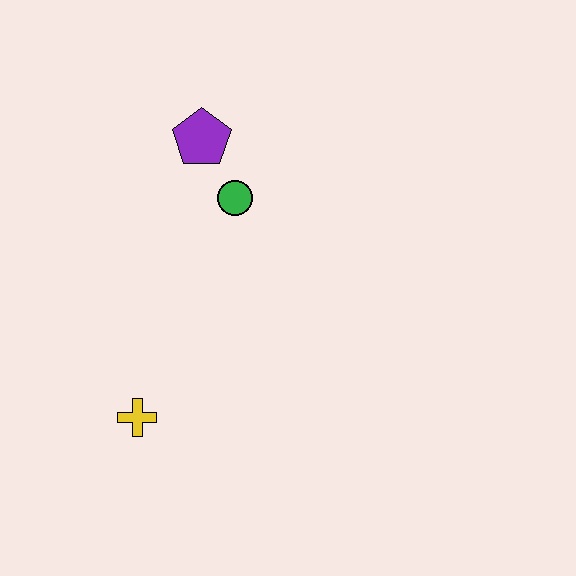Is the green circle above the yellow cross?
Yes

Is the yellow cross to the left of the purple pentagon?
Yes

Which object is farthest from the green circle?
The yellow cross is farthest from the green circle.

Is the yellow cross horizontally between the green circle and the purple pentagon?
No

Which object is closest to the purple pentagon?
The green circle is closest to the purple pentagon.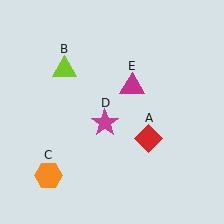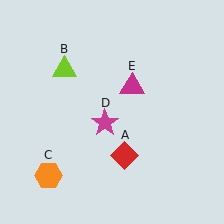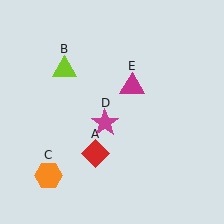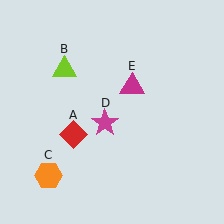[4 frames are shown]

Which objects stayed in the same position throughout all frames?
Lime triangle (object B) and orange hexagon (object C) and magenta star (object D) and magenta triangle (object E) remained stationary.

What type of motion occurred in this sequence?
The red diamond (object A) rotated clockwise around the center of the scene.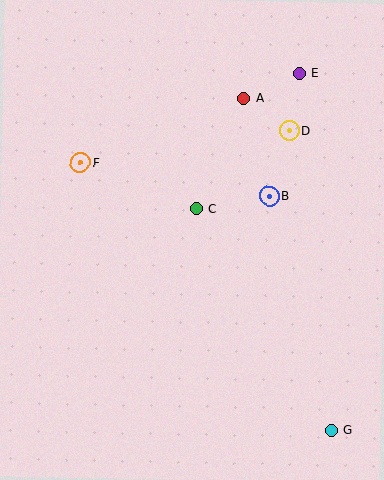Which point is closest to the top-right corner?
Point E is closest to the top-right corner.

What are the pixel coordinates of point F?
Point F is at (80, 162).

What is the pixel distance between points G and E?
The distance between G and E is 358 pixels.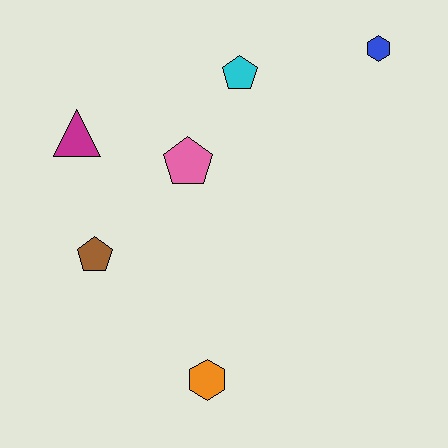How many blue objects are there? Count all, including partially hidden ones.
There is 1 blue object.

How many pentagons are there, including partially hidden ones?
There are 3 pentagons.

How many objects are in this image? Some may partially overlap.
There are 6 objects.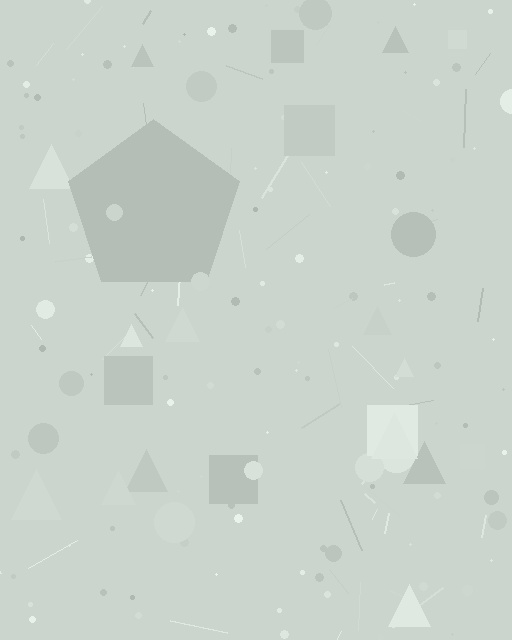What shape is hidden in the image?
A pentagon is hidden in the image.